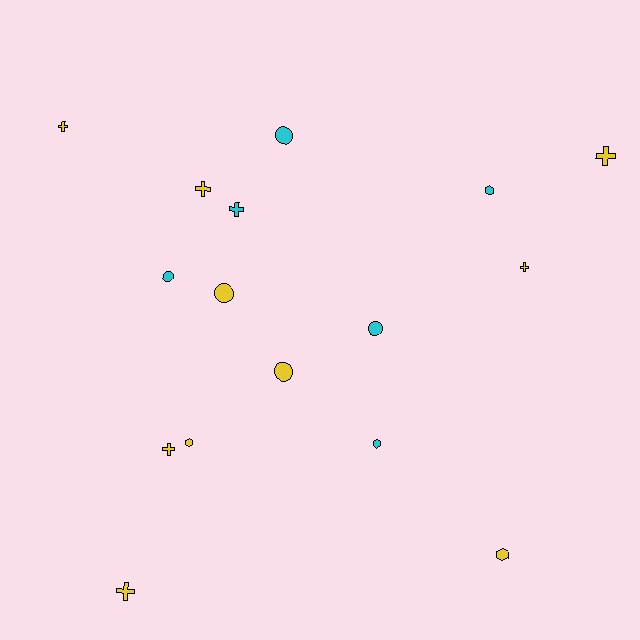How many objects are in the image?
There are 16 objects.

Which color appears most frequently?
Yellow, with 10 objects.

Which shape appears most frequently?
Cross, with 7 objects.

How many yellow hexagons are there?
There are 2 yellow hexagons.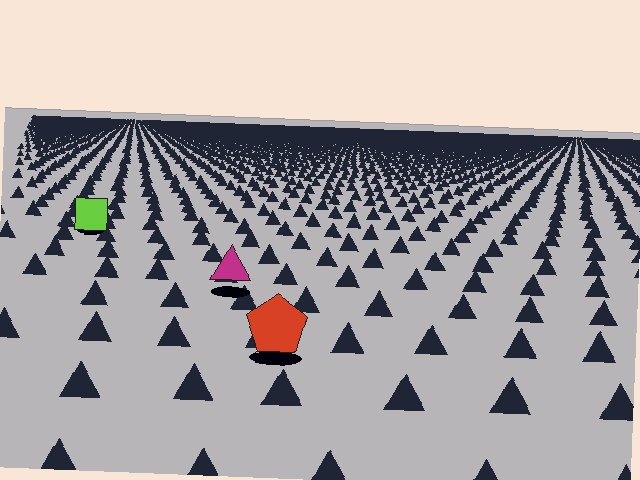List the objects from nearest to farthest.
From nearest to farthest: the red pentagon, the magenta triangle, the lime square.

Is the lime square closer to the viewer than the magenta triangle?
No. The magenta triangle is closer — you can tell from the texture gradient: the ground texture is coarser near it.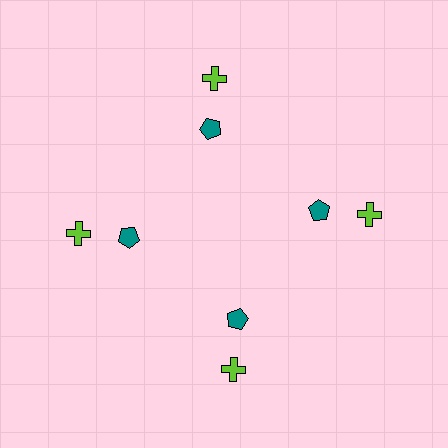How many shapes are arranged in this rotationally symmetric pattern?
There are 8 shapes, arranged in 4 groups of 2.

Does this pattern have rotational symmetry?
Yes, this pattern has 4-fold rotational symmetry. It looks the same after rotating 90 degrees around the center.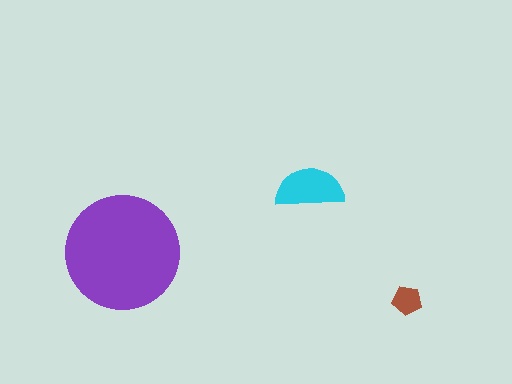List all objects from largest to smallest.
The purple circle, the cyan semicircle, the brown pentagon.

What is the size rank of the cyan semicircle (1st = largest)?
2nd.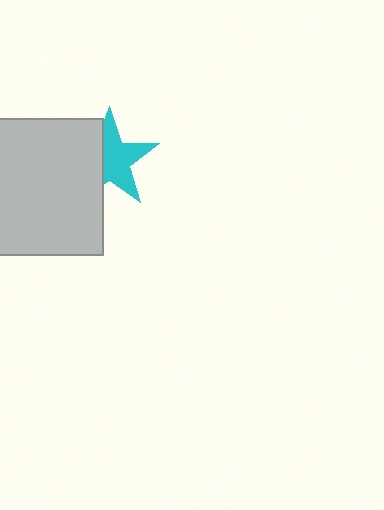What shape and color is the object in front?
The object in front is a light gray square.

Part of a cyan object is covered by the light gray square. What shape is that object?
It is a star.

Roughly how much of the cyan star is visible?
About half of it is visible (roughly 62%).